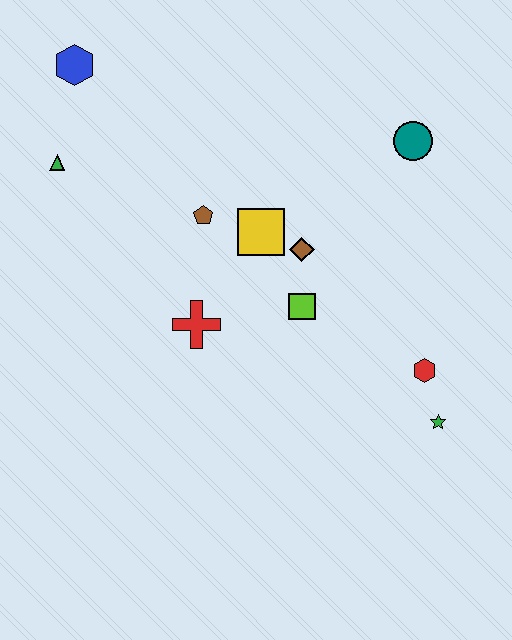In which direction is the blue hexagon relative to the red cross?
The blue hexagon is above the red cross.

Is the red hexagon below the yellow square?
Yes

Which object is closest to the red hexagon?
The green star is closest to the red hexagon.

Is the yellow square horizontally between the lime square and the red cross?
Yes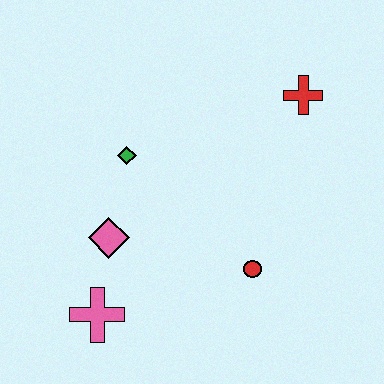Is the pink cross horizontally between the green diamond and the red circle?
No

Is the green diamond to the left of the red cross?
Yes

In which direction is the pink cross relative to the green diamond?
The pink cross is below the green diamond.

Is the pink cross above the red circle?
No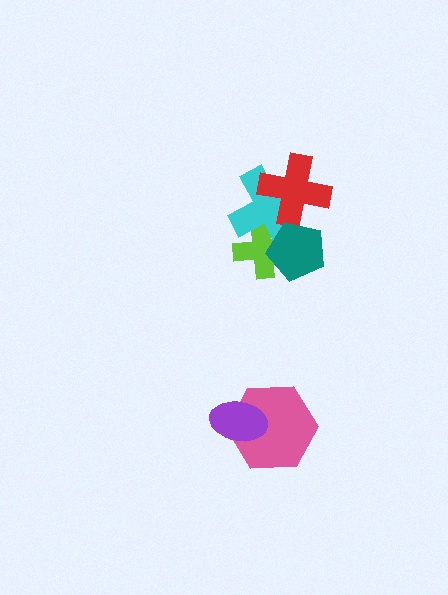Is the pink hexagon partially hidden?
Yes, it is partially covered by another shape.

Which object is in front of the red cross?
The teal pentagon is in front of the red cross.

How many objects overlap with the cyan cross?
3 objects overlap with the cyan cross.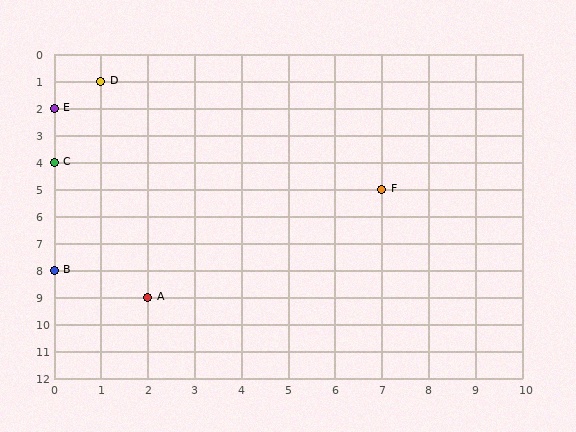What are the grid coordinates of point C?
Point C is at grid coordinates (0, 4).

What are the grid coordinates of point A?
Point A is at grid coordinates (2, 9).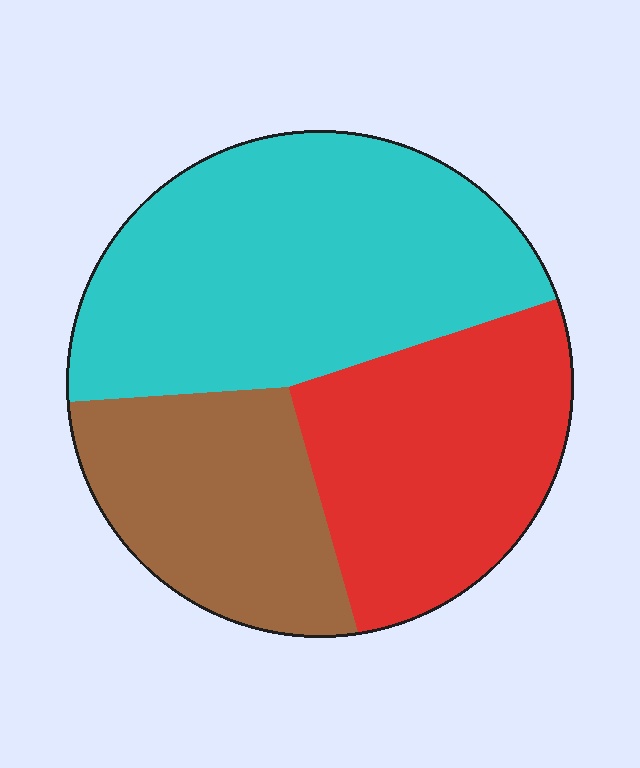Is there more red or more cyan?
Cyan.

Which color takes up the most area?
Cyan, at roughly 45%.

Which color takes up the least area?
Brown, at roughly 25%.